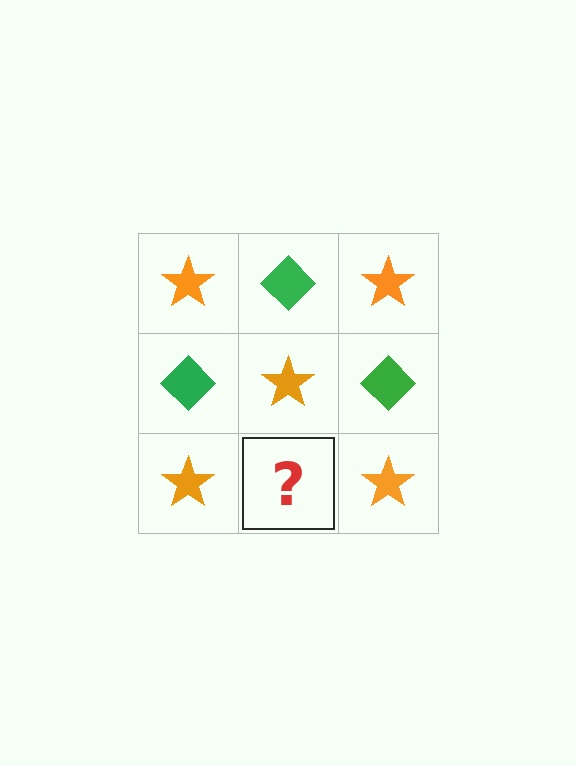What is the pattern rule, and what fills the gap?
The rule is that it alternates orange star and green diamond in a checkerboard pattern. The gap should be filled with a green diamond.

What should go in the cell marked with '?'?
The missing cell should contain a green diamond.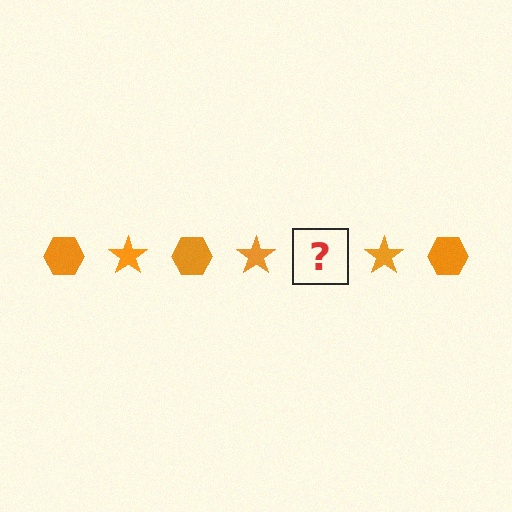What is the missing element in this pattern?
The missing element is an orange hexagon.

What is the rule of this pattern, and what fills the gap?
The rule is that the pattern cycles through hexagon, star shapes in orange. The gap should be filled with an orange hexagon.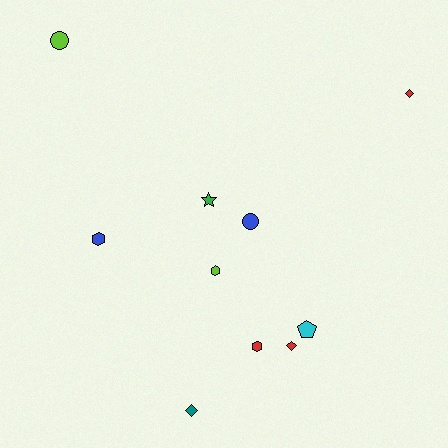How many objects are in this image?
There are 10 objects.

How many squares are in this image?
There are no squares.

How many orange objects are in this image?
There are no orange objects.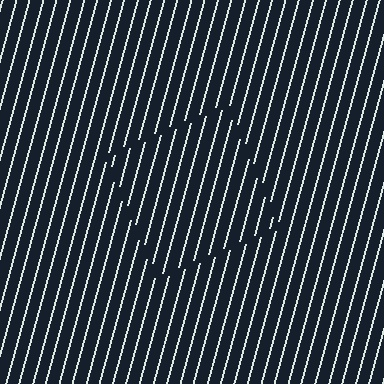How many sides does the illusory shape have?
4 sides — the line-ends trace a square.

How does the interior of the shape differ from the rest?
The interior of the shape contains the same grating, shifted by half a period — the contour is defined by the phase discontinuity where line-ends from the inner and outer gratings abut.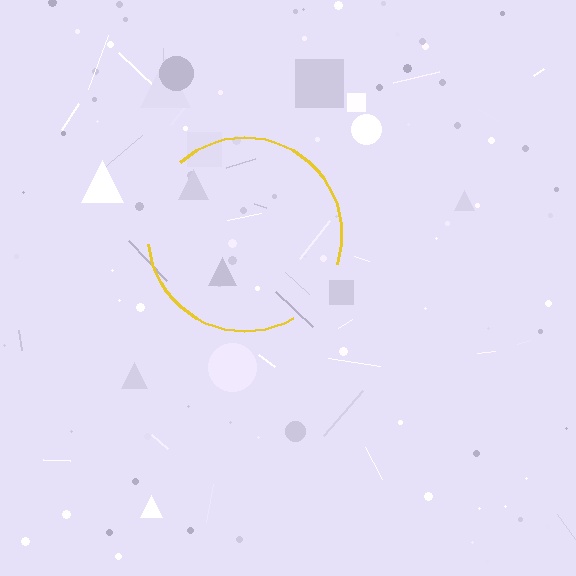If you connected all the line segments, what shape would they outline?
They would outline a circle.